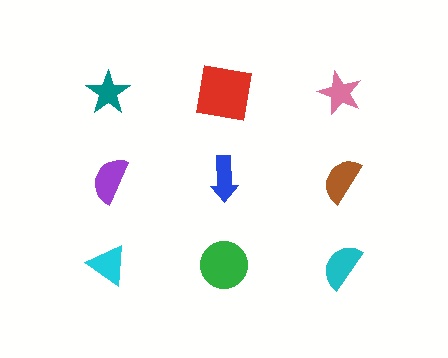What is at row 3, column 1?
A cyan triangle.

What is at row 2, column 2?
A blue arrow.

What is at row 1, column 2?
A red square.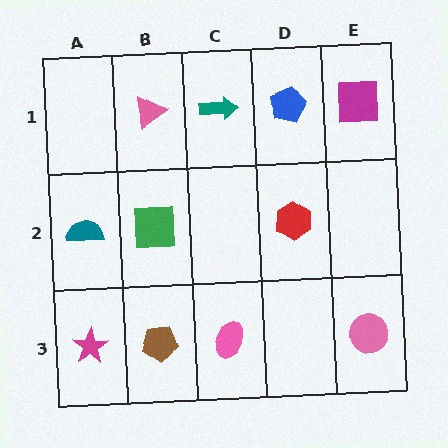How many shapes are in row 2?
3 shapes.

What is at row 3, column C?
A pink ellipse.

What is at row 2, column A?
A teal semicircle.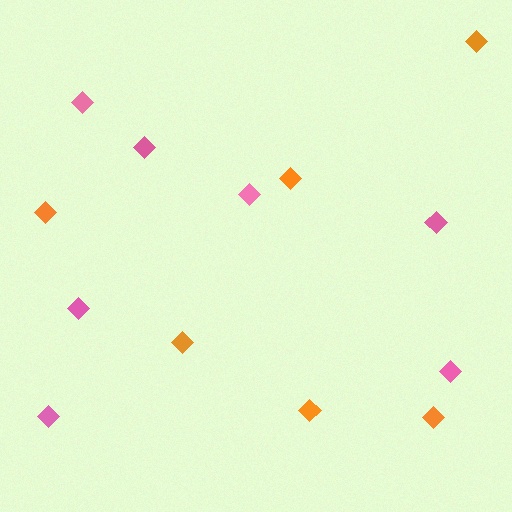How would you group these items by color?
There are 2 groups: one group of orange diamonds (6) and one group of pink diamonds (7).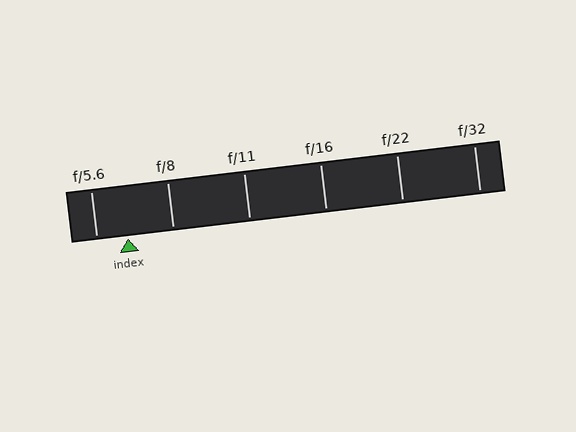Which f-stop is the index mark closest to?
The index mark is closest to f/5.6.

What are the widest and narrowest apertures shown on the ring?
The widest aperture shown is f/5.6 and the narrowest is f/32.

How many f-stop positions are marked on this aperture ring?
There are 6 f-stop positions marked.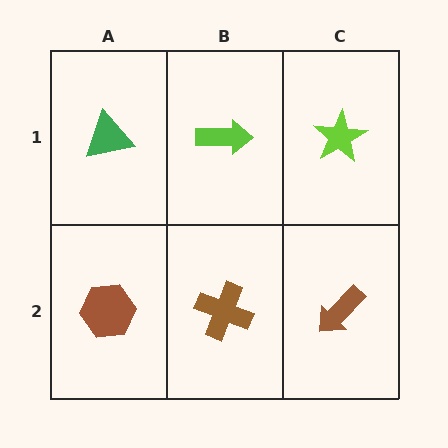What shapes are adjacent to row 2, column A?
A green triangle (row 1, column A), a brown cross (row 2, column B).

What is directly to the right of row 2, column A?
A brown cross.